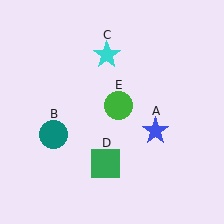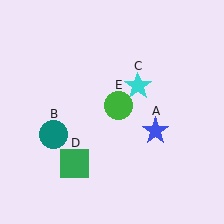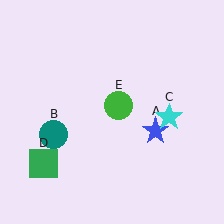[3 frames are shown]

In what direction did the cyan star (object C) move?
The cyan star (object C) moved down and to the right.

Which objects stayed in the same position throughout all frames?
Blue star (object A) and teal circle (object B) and green circle (object E) remained stationary.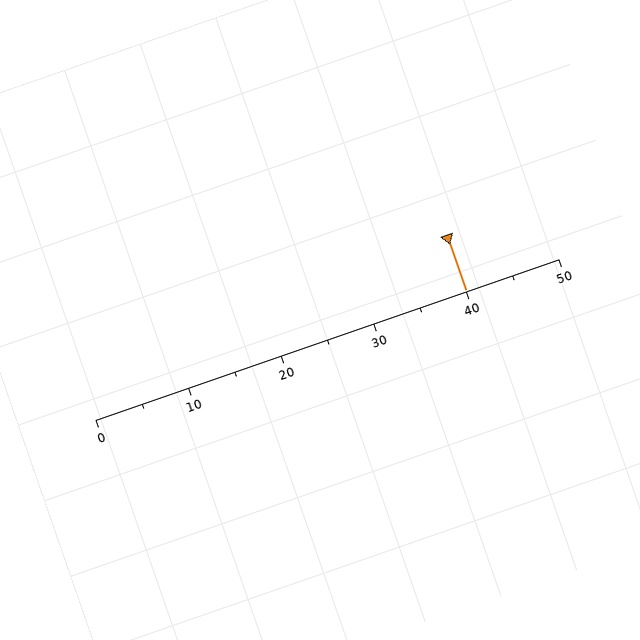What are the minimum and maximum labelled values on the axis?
The axis runs from 0 to 50.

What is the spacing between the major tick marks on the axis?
The major ticks are spaced 10 apart.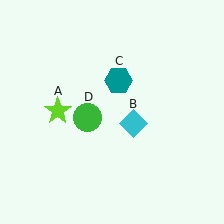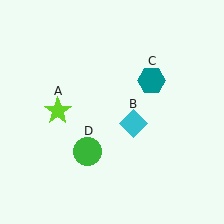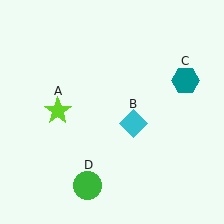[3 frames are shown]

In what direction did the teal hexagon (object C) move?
The teal hexagon (object C) moved right.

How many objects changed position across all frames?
2 objects changed position: teal hexagon (object C), green circle (object D).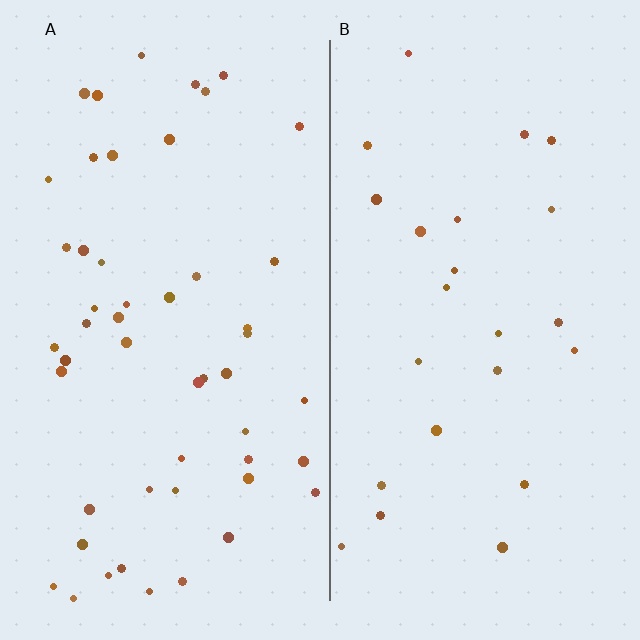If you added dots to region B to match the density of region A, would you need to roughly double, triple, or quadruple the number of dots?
Approximately double.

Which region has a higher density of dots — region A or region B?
A (the left).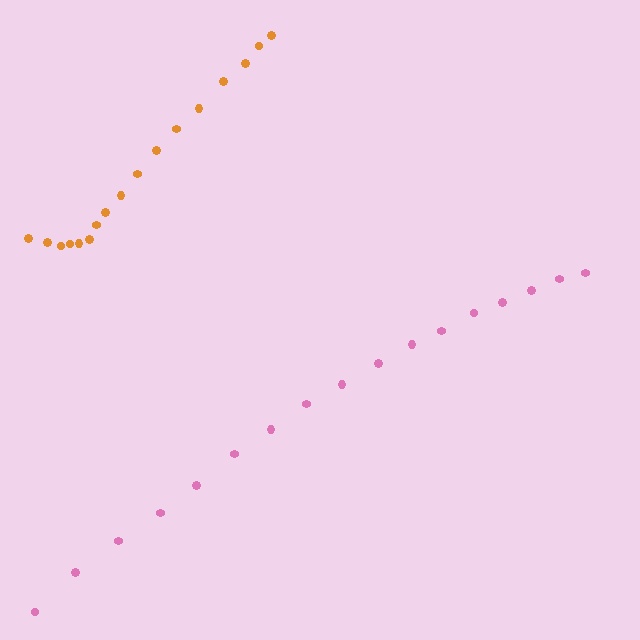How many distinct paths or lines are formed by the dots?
There are 2 distinct paths.